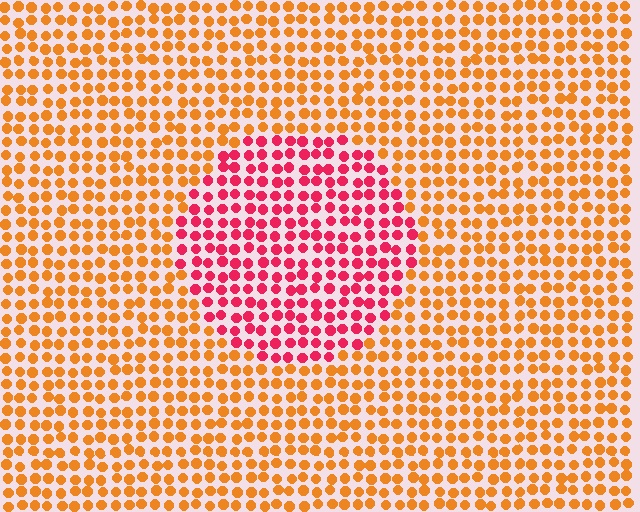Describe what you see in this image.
The image is filled with small orange elements in a uniform arrangement. A circle-shaped region is visible where the elements are tinted to a slightly different hue, forming a subtle color boundary.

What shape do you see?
I see a circle.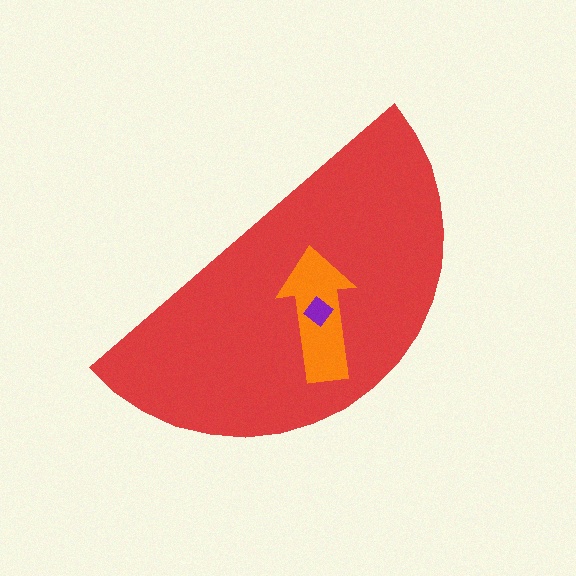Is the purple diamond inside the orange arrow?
Yes.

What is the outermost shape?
The red semicircle.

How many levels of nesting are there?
3.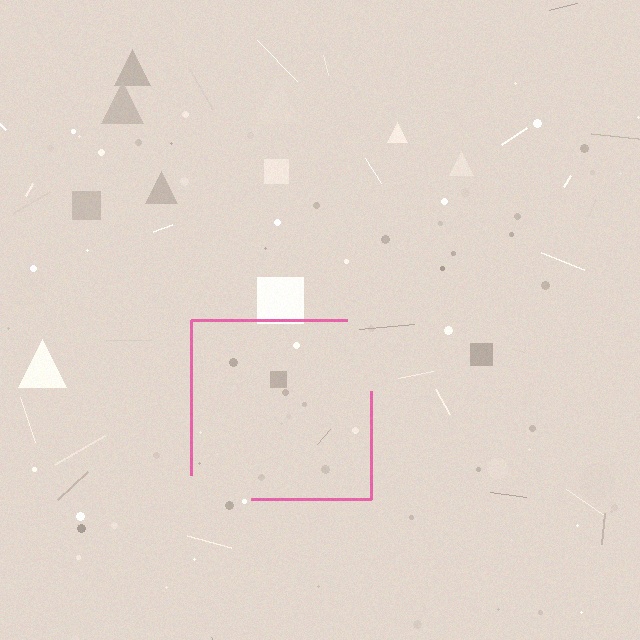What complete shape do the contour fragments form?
The contour fragments form a square.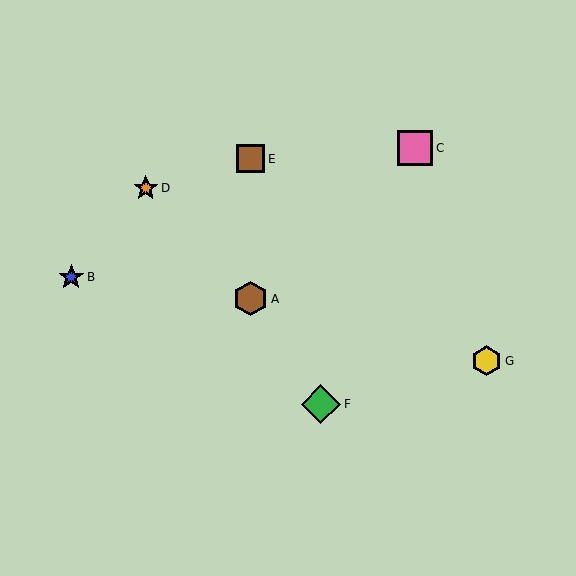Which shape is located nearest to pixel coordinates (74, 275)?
The blue star (labeled B) at (71, 277) is nearest to that location.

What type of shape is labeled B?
Shape B is a blue star.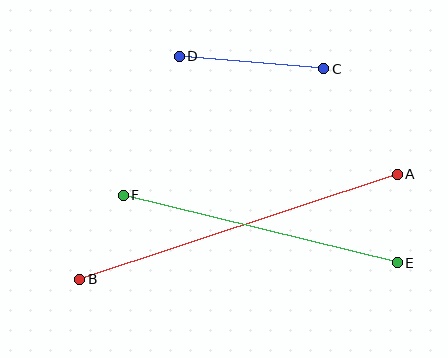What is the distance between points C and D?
The distance is approximately 145 pixels.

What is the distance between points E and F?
The distance is approximately 282 pixels.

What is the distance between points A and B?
The distance is approximately 335 pixels.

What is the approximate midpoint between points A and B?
The midpoint is at approximately (238, 227) pixels.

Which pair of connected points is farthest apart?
Points A and B are farthest apart.